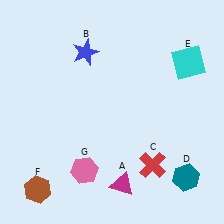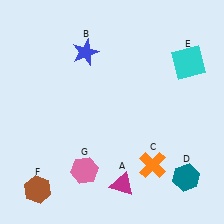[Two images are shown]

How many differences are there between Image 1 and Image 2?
There is 1 difference between the two images.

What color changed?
The cross (C) changed from red in Image 1 to orange in Image 2.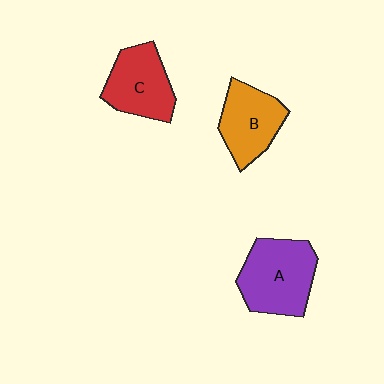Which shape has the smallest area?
Shape B (orange).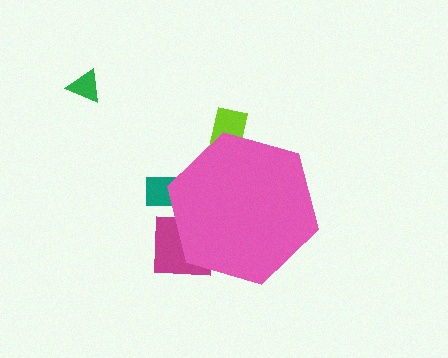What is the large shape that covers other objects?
A pink hexagon.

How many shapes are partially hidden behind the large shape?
3 shapes are partially hidden.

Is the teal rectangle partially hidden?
Yes, the teal rectangle is partially hidden behind the pink hexagon.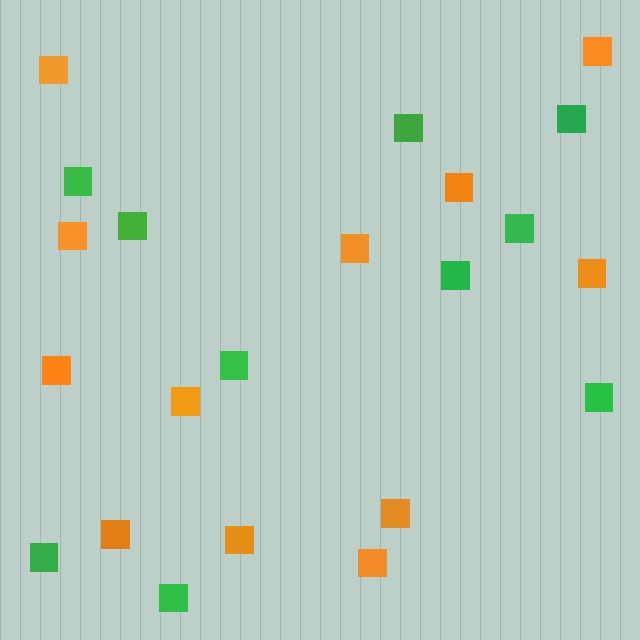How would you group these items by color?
There are 2 groups: one group of orange squares (12) and one group of green squares (10).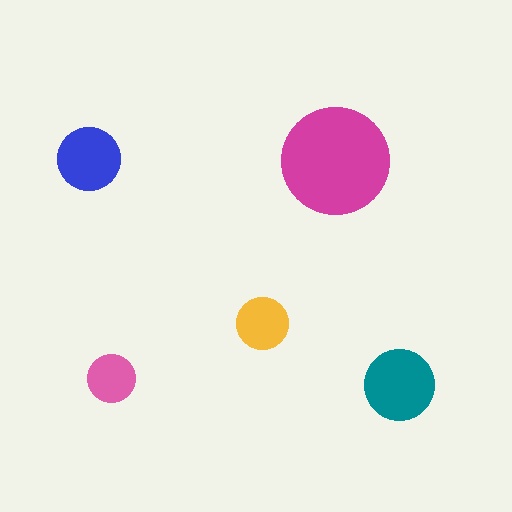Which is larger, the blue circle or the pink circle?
The blue one.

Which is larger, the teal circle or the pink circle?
The teal one.